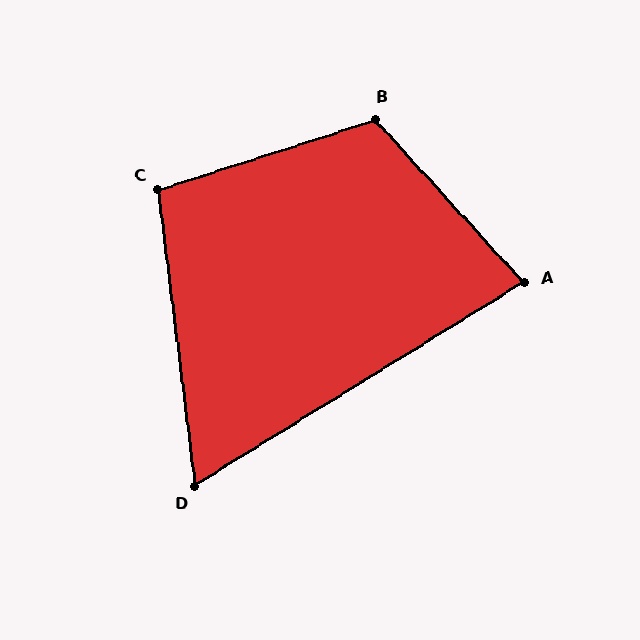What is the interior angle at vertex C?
Approximately 101 degrees (obtuse).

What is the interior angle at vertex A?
Approximately 79 degrees (acute).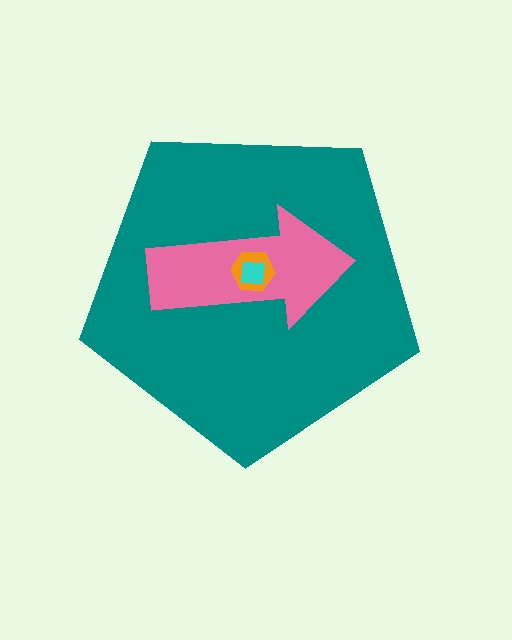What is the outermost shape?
The teal pentagon.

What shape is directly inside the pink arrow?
The orange hexagon.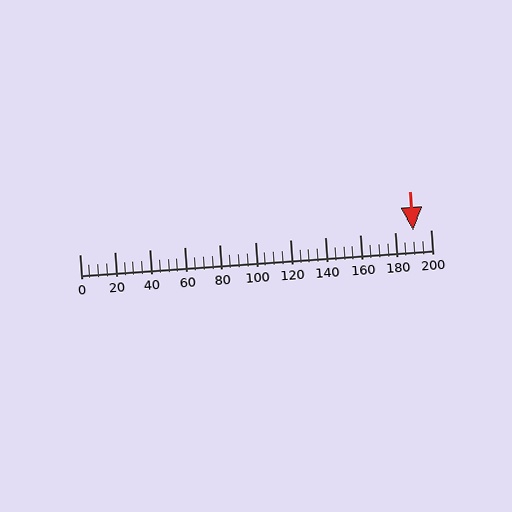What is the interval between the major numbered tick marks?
The major tick marks are spaced 20 units apart.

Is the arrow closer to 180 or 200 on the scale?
The arrow is closer to 200.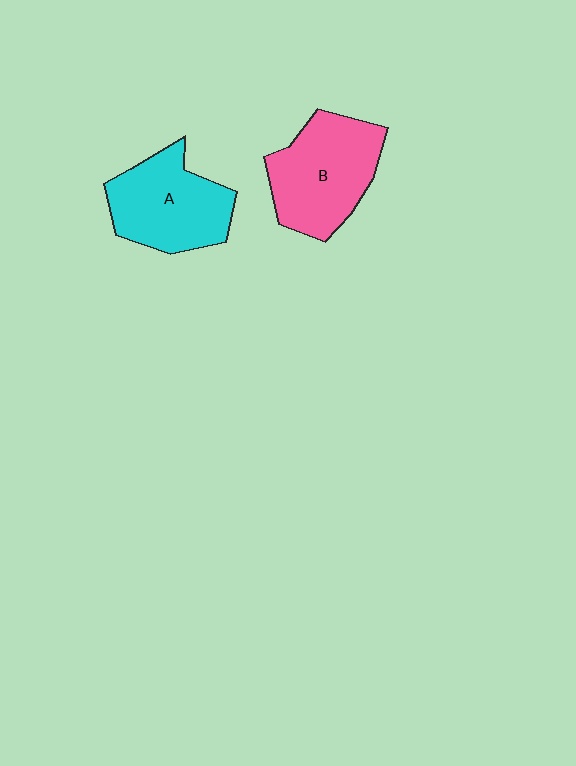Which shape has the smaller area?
Shape A (cyan).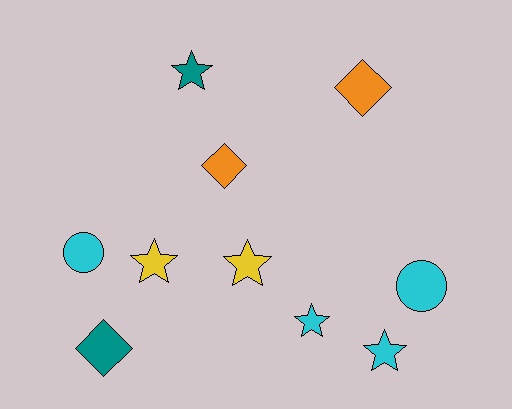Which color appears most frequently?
Cyan, with 4 objects.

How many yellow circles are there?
There are no yellow circles.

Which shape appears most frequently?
Star, with 5 objects.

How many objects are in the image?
There are 10 objects.